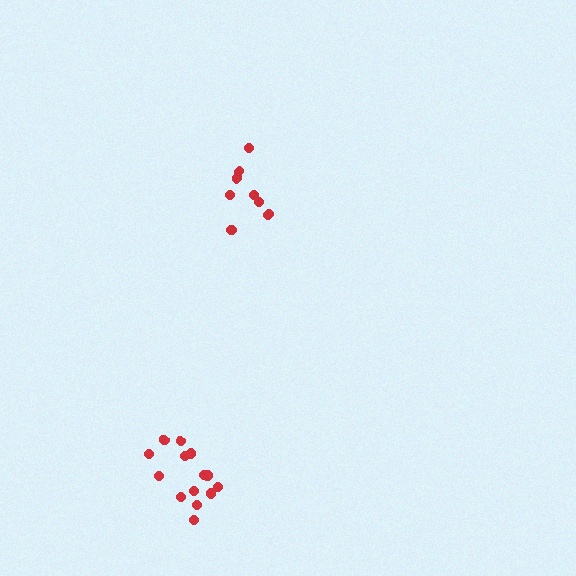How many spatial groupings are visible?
There are 2 spatial groupings.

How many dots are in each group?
Group 1: 14 dots, Group 2: 9 dots (23 total).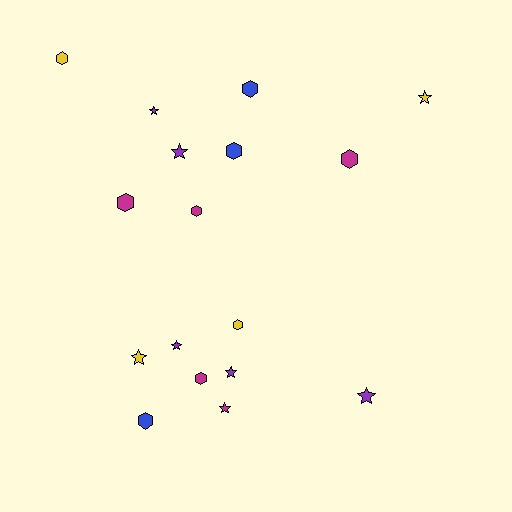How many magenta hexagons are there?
There are 4 magenta hexagons.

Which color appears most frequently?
Magenta, with 5 objects.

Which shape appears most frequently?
Hexagon, with 9 objects.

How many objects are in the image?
There are 17 objects.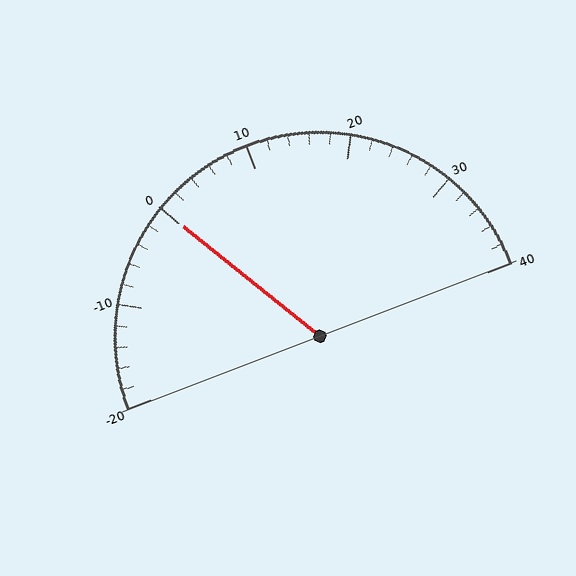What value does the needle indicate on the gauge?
The needle indicates approximately 0.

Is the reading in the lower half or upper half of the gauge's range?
The reading is in the lower half of the range (-20 to 40).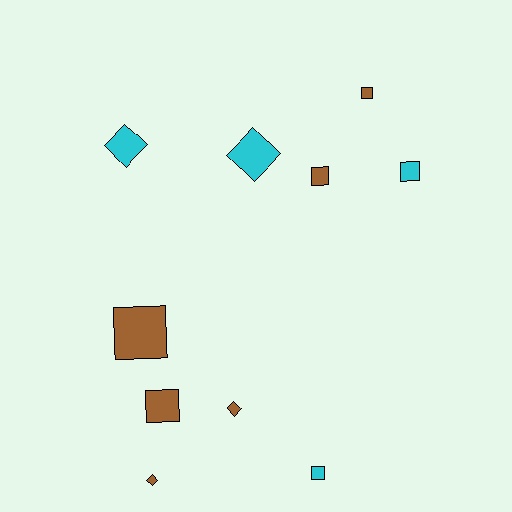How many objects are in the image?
There are 10 objects.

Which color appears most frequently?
Brown, with 6 objects.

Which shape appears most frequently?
Square, with 6 objects.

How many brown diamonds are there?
There are 2 brown diamonds.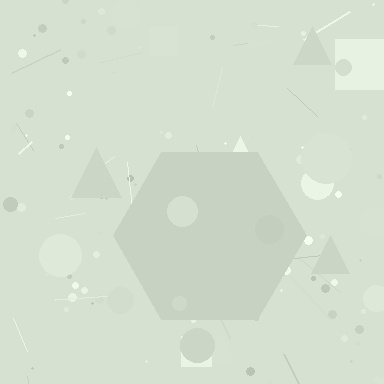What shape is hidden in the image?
A hexagon is hidden in the image.